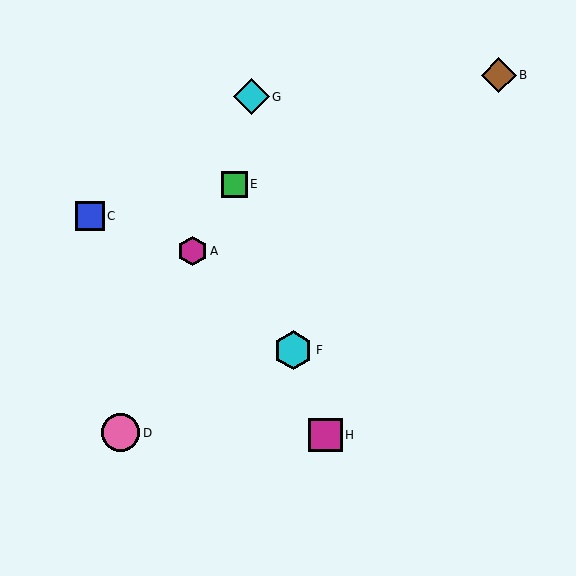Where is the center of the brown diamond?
The center of the brown diamond is at (499, 75).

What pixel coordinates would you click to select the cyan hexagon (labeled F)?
Click at (293, 350) to select the cyan hexagon F.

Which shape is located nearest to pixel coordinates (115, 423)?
The pink circle (labeled D) at (121, 433) is nearest to that location.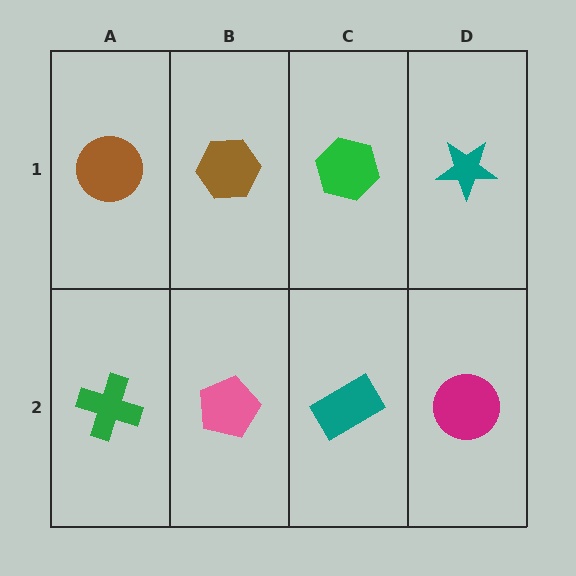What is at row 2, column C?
A teal rectangle.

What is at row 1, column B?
A brown hexagon.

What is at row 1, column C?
A green hexagon.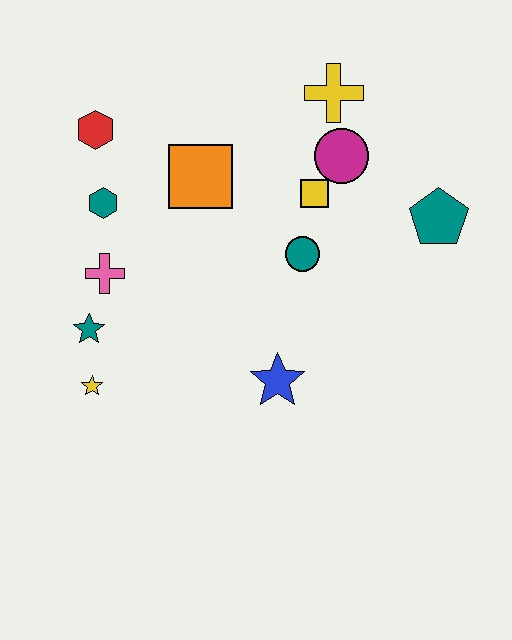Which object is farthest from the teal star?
The teal pentagon is farthest from the teal star.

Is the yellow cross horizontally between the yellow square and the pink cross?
No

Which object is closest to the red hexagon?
The teal hexagon is closest to the red hexagon.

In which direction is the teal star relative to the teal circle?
The teal star is to the left of the teal circle.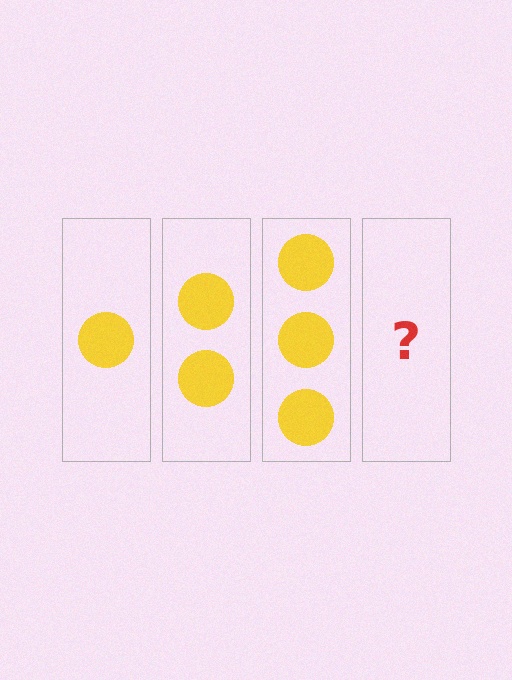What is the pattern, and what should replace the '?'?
The pattern is that each step adds one more circle. The '?' should be 4 circles.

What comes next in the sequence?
The next element should be 4 circles.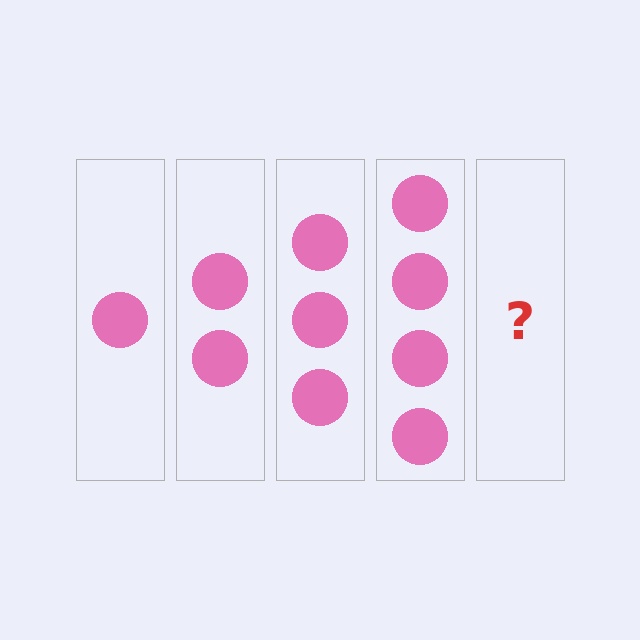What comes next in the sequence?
The next element should be 5 circles.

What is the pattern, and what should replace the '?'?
The pattern is that each step adds one more circle. The '?' should be 5 circles.